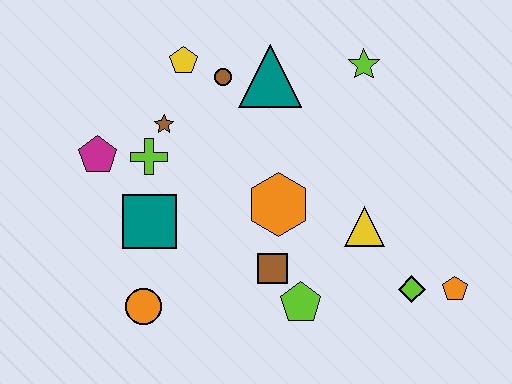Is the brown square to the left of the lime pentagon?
Yes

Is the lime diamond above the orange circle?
Yes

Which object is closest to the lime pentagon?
The brown square is closest to the lime pentagon.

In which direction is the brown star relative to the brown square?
The brown star is above the brown square.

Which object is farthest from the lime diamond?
The magenta pentagon is farthest from the lime diamond.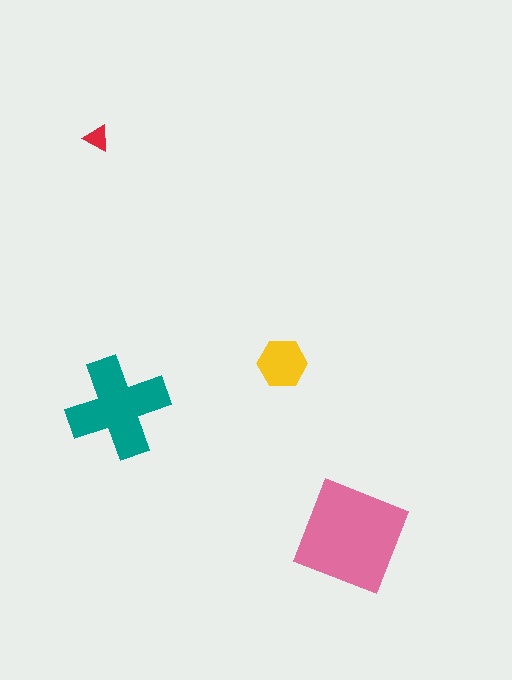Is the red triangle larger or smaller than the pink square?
Smaller.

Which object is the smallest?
The red triangle.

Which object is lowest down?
The pink square is bottommost.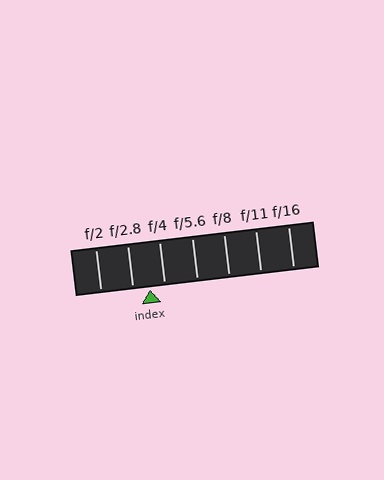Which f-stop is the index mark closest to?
The index mark is closest to f/4.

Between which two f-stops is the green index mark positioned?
The index mark is between f/2.8 and f/4.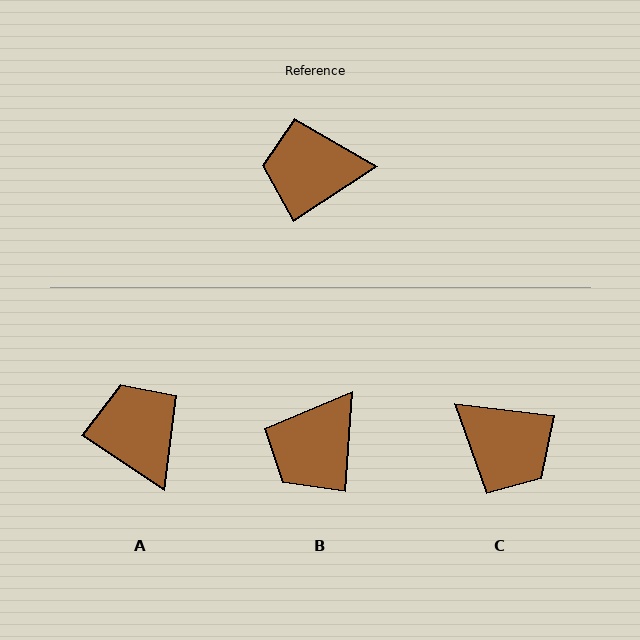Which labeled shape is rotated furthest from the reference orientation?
C, about 140 degrees away.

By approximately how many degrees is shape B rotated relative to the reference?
Approximately 53 degrees counter-clockwise.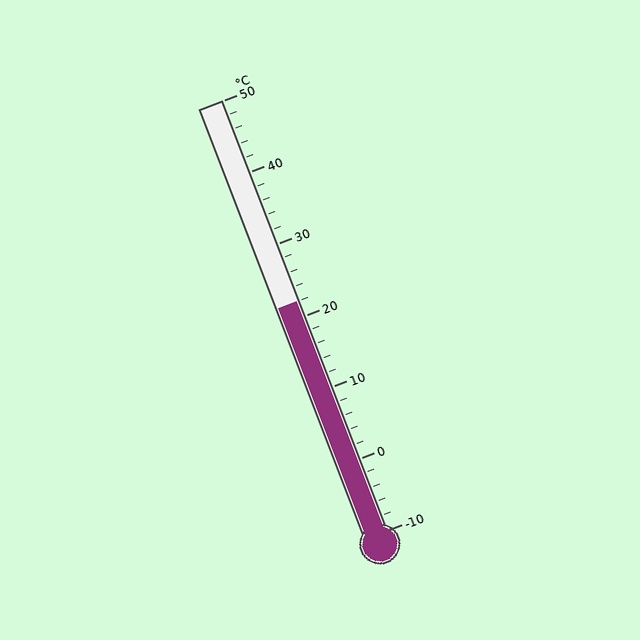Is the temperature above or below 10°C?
The temperature is above 10°C.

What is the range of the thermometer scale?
The thermometer scale ranges from -10°C to 50°C.